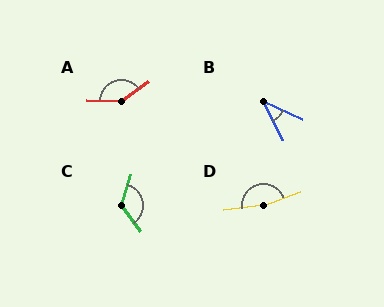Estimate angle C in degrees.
Approximately 127 degrees.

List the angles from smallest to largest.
B (39°), C (127°), A (141°), D (168°).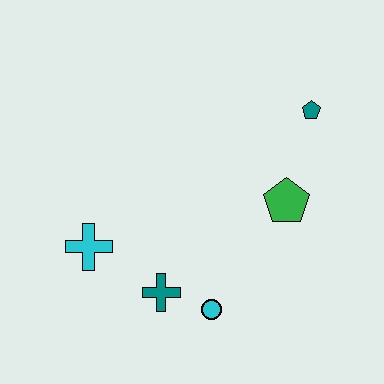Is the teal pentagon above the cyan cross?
Yes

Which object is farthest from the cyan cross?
The teal pentagon is farthest from the cyan cross.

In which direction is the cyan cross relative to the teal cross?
The cyan cross is to the left of the teal cross.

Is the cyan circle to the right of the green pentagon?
No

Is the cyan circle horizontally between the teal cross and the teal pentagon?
Yes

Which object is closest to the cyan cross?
The teal cross is closest to the cyan cross.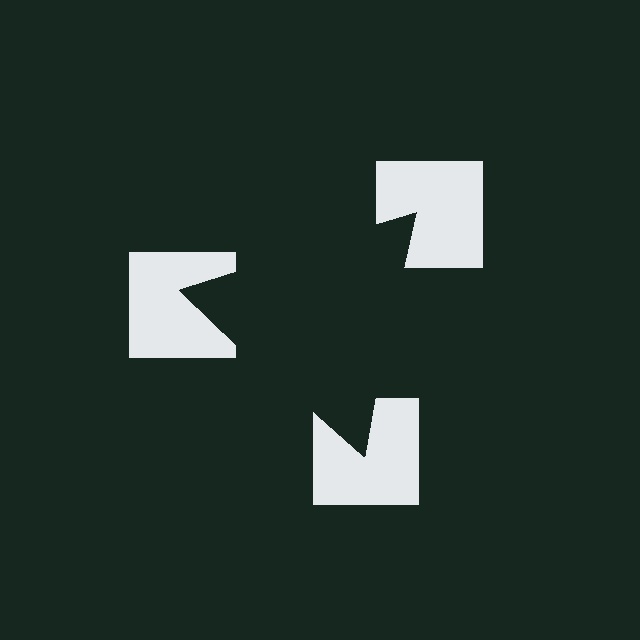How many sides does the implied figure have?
3 sides.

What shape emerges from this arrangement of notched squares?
An illusory triangle — its edges are inferred from the aligned wedge cuts in the notched squares, not physically drawn.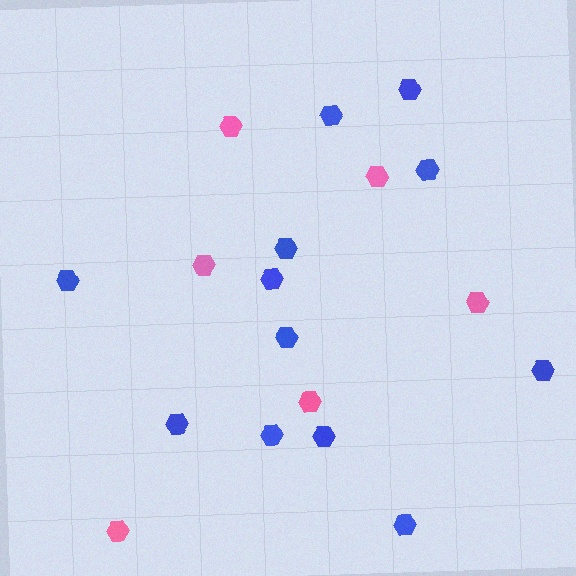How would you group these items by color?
There are 2 groups: one group of pink hexagons (6) and one group of blue hexagons (12).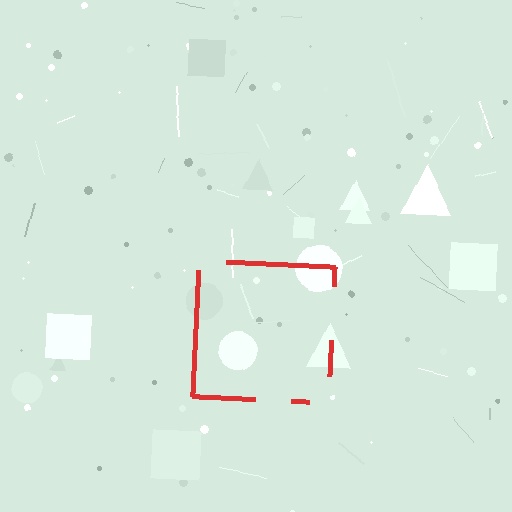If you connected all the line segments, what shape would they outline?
They would outline a square.